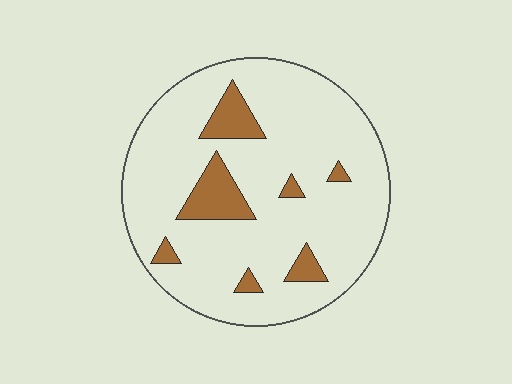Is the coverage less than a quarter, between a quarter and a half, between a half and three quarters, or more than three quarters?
Less than a quarter.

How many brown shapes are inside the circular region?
7.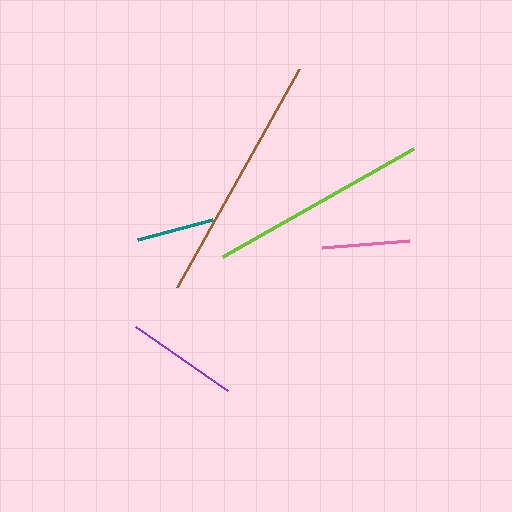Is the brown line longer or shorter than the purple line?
The brown line is longer than the purple line.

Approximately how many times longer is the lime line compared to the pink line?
The lime line is approximately 2.5 times the length of the pink line.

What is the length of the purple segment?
The purple segment is approximately 112 pixels long.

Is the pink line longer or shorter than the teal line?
The pink line is longer than the teal line.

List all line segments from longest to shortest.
From longest to shortest: brown, lime, purple, pink, teal.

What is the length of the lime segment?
The lime segment is approximately 219 pixels long.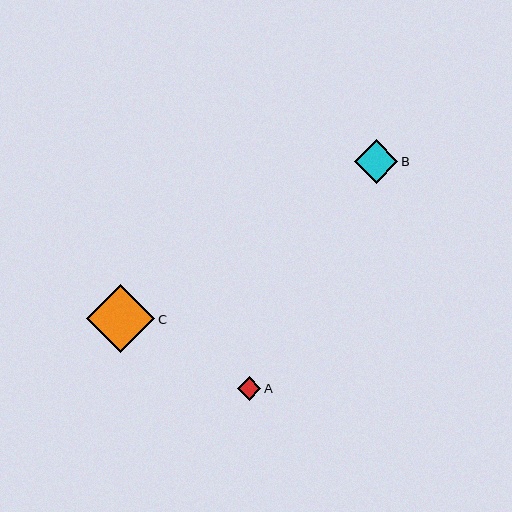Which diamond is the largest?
Diamond C is the largest with a size of approximately 68 pixels.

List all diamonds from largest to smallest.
From largest to smallest: C, B, A.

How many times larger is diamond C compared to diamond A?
Diamond C is approximately 2.8 times the size of diamond A.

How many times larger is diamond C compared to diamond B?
Diamond C is approximately 1.6 times the size of diamond B.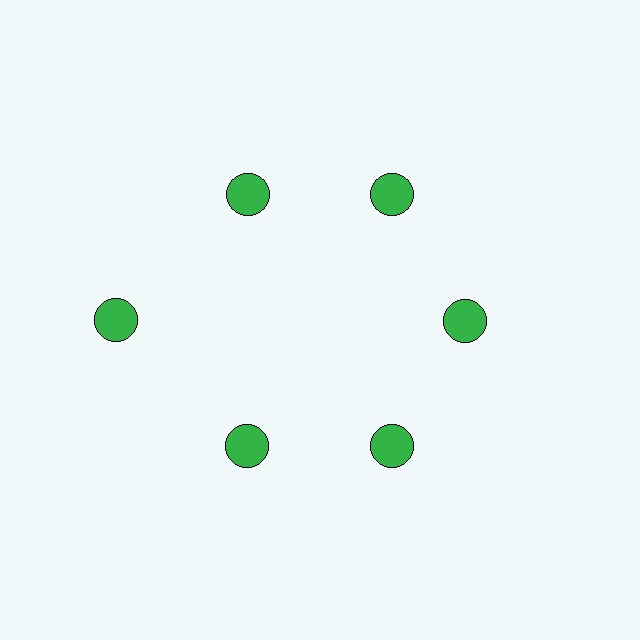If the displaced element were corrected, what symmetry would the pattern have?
It would have 6-fold rotational symmetry — the pattern would map onto itself every 60 degrees.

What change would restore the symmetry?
The symmetry would be restored by moving it inward, back onto the ring so that all 6 circles sit at equal angles and equal distance from the center.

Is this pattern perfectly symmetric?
No. The 6 green circles are arranged in a ring, but one element near the 9 o'clock position is pushed outward from the center, breaking the 6-fold rotational symmetry.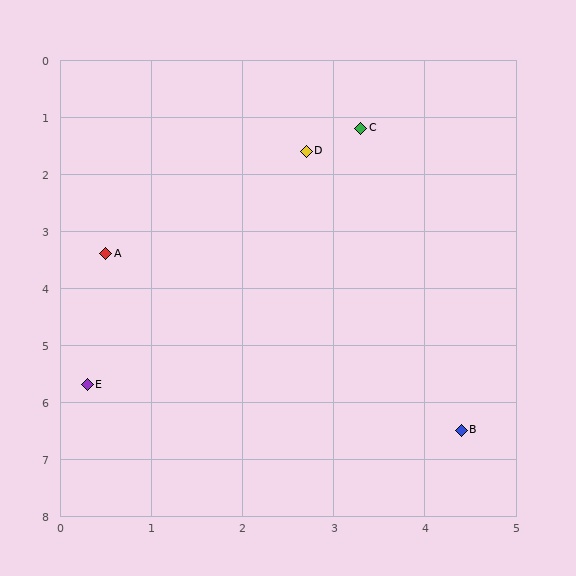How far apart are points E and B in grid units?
Points E and B are about 4.2 grid units apart.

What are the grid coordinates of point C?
Point C is at approximately (3.3, 1.2).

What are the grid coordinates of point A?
Point A is at approximately (0.5, 3.4).